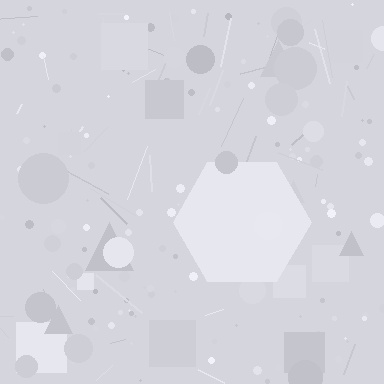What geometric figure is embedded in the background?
A hexagon is embedded in the background.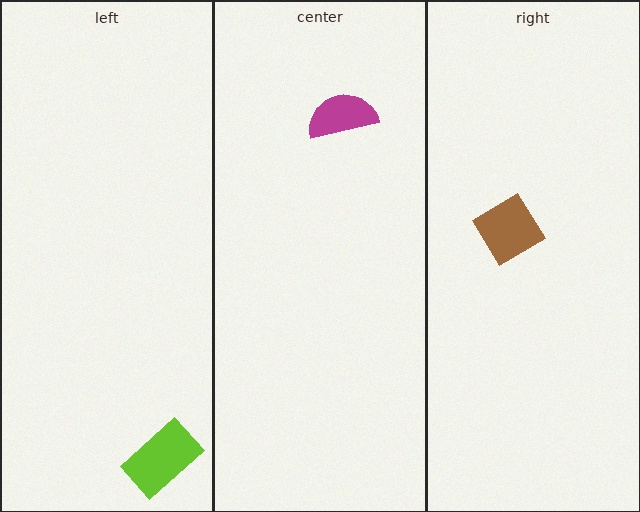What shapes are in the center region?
The magenta semicircle.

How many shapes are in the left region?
1.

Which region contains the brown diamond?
The right region.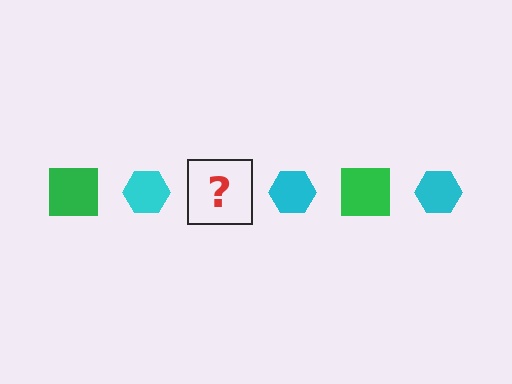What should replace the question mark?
The question mark should be replaced with a green square.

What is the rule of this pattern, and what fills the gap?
The rule is that the pattern alternates between green square and cyan hexagon. The gap should be filled with a green square.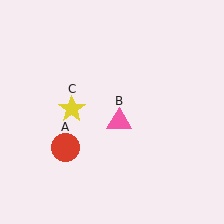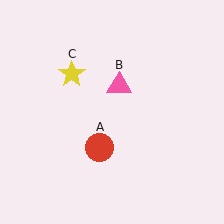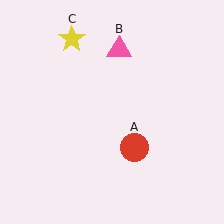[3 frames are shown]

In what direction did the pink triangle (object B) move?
The pink triangle (object B) moved up.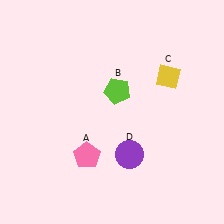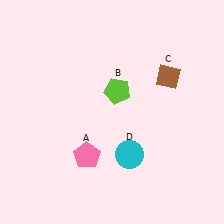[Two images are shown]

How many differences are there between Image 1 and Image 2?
There are 2 differences between the two images.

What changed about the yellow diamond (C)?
In Image 1, C is yellow. In Image 2, it changed to brown.